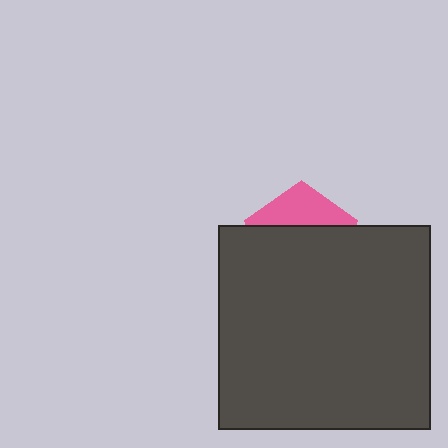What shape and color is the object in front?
The object in front is a dark gray rectangle.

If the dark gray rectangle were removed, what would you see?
You would see the complete pink pentagon.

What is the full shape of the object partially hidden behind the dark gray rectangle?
The partially hidden object is a pink pentagon.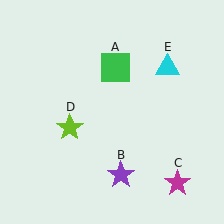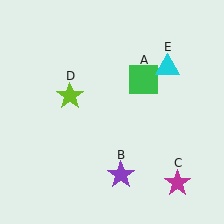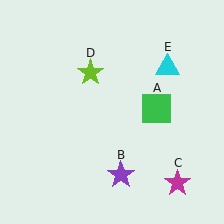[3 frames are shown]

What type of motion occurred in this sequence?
The green square (object A), lime star (object D) rotated clockwise around the center of the scene.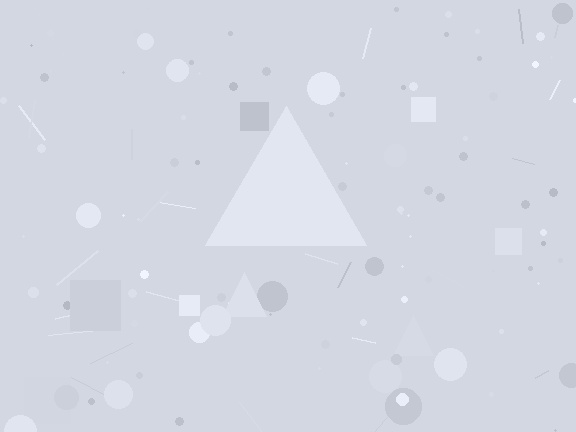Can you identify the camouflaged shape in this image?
The camouflaged shape is a triangle.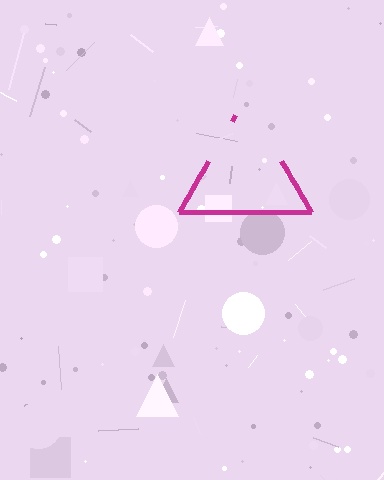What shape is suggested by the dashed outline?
The dashed outline suggests a triangle.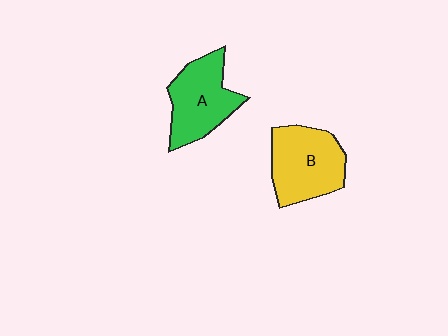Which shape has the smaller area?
Shape A (green).